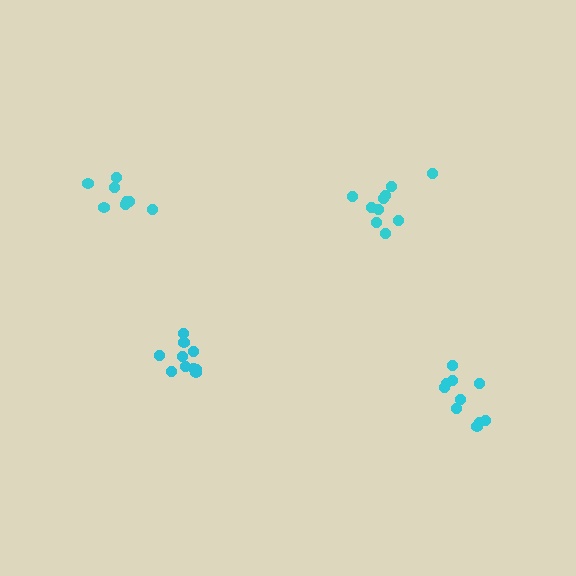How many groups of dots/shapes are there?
There are 4 groups.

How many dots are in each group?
Group 1: 10 dots, Group 2: 10 dots, Group 3: 8 dots, Group 4: 10 dots (38 total).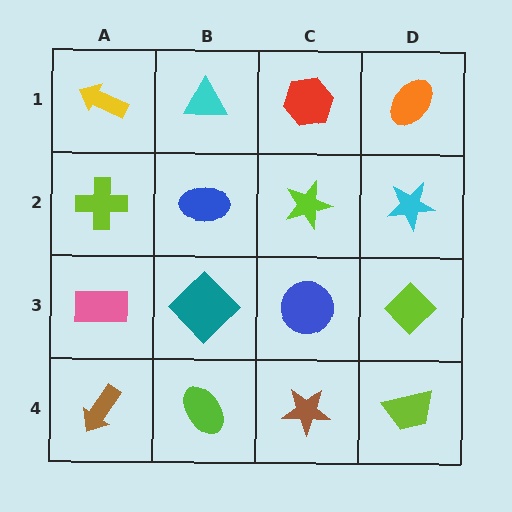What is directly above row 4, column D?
A lime diamond.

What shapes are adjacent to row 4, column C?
A blue circle (row 3, column C), a lime ellipse (row 4, column B), a lime trapezoid (row 4, column D).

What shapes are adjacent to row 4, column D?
A lime diamond (row 3, column D), a brown star (row 4, column C).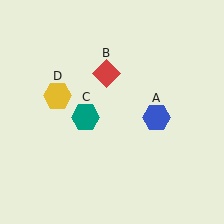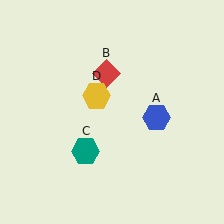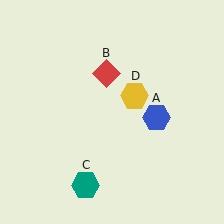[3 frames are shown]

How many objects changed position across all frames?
2 objects changed position: teal hexagon (object C), yellow hexagon (object D).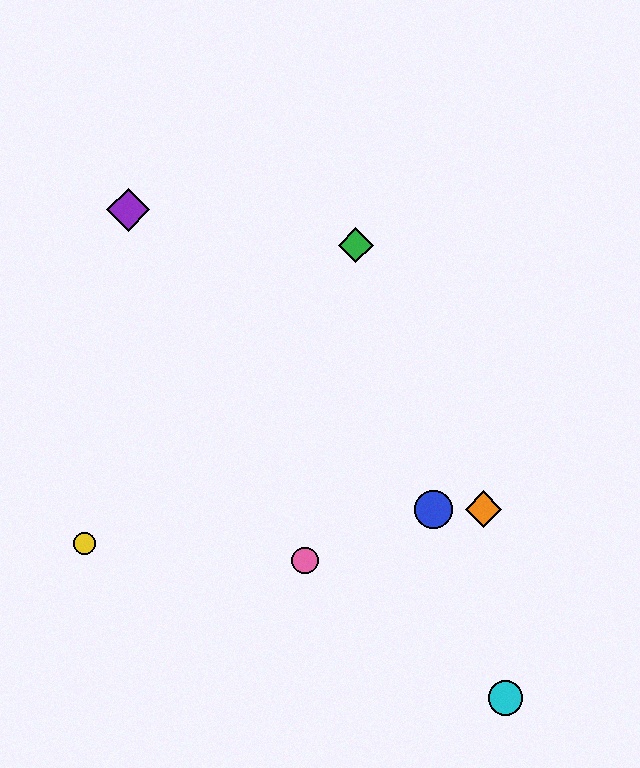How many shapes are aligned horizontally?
3 shapes (the red circle, the blue circle, the orange diamond) are aligned horizontally.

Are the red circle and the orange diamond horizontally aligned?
Yes, both are at y≈509.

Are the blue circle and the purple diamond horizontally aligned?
No, the blue circle is at y≈509 and the purple diamond is at y≈210.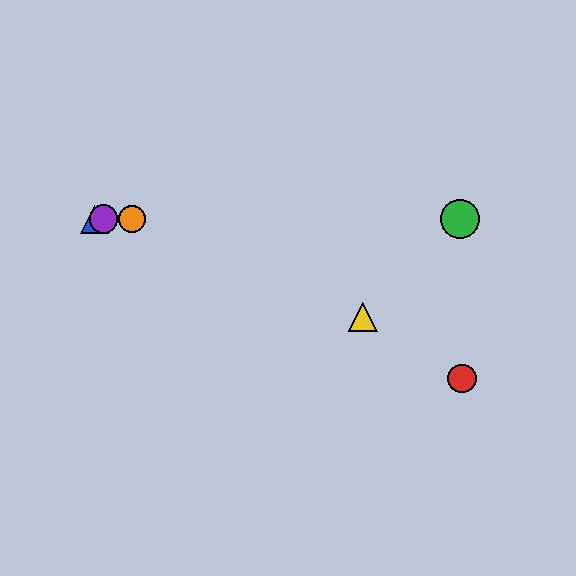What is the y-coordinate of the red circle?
The red circle is at y≈379.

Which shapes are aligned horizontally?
The blue triangle, the green circle, the purple circle, the orange circle are aligned horizontally.